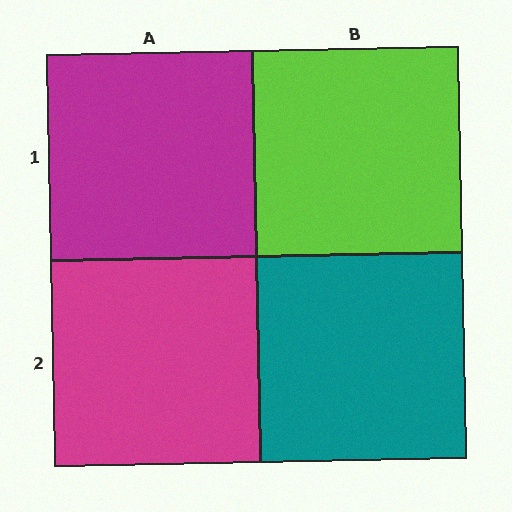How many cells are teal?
1 cell is teal.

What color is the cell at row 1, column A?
Magenta.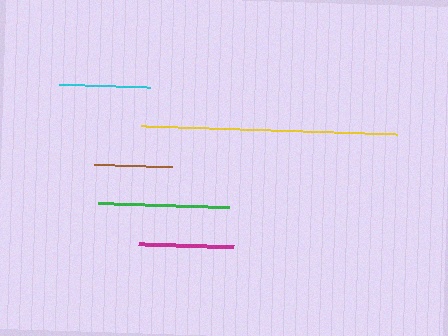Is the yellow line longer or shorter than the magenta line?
The yellow line is longer than the magenta line.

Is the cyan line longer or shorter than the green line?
The green line is longer than the cyan line.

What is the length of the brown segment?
The brown segment is approximately 78 pixels long.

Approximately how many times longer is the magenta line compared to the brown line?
The magenta line is approximately 1.2 times the length of the brown line.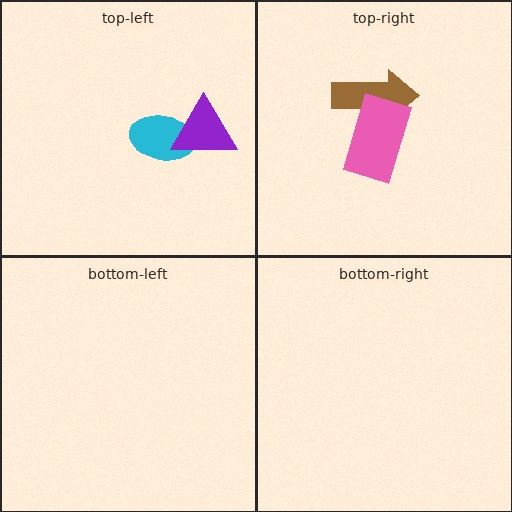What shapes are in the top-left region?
The cyan ellipse, the purple triangle.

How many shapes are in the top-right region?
2.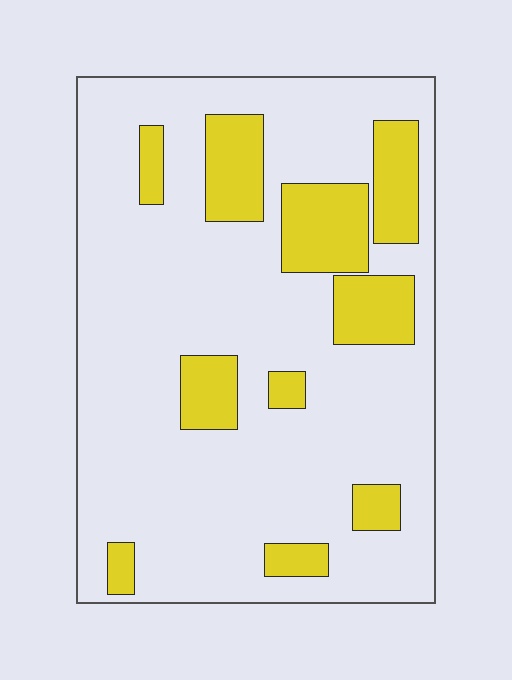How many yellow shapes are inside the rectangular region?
10.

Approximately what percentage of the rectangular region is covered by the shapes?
Approximately 20%.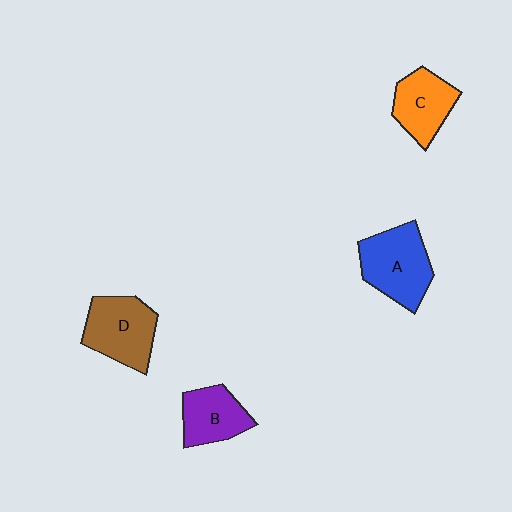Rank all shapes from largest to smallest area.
From largest to smallest: A (blue), D (brown), C (orange), B (purple).